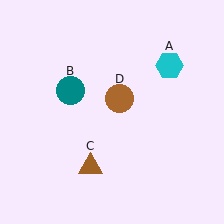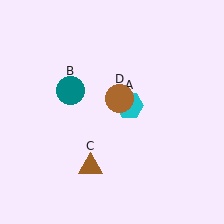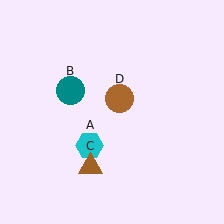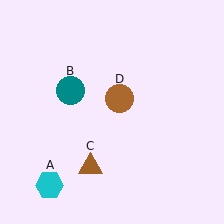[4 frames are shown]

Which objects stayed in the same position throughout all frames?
Teal circle (object B) and brown triangle (object C) and brown circle (object D) remained stationary.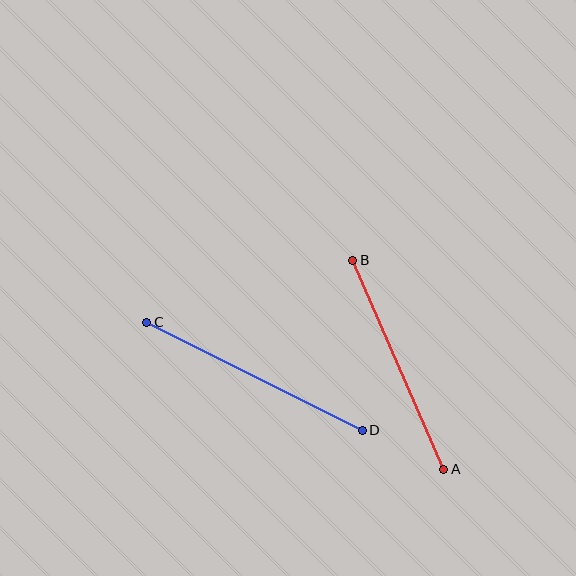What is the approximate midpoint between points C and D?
The midpoint is at approximately (255, 376) pixels.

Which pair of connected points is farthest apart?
Points C and D are farthest apart.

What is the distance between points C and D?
The distance is approximately 241 pixels.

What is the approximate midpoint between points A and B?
The midpoint is at approximately (398, 365) pixels.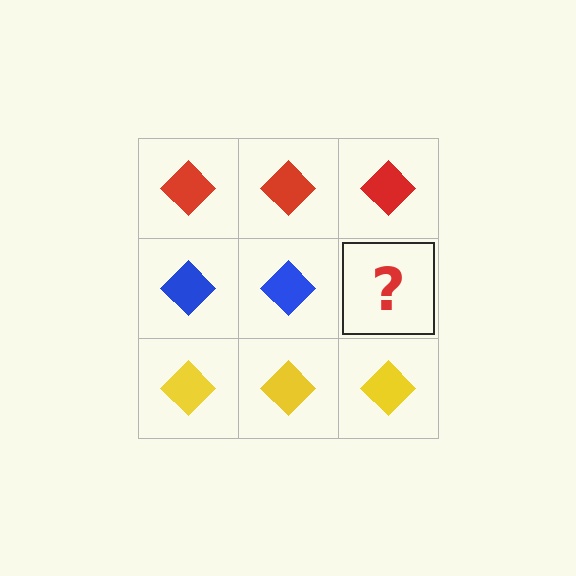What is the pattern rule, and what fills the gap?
The rule is that each row has a consistent color. The gap should be filled with a blue diamond.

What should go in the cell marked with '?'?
The missing cell should contain a blue diamond.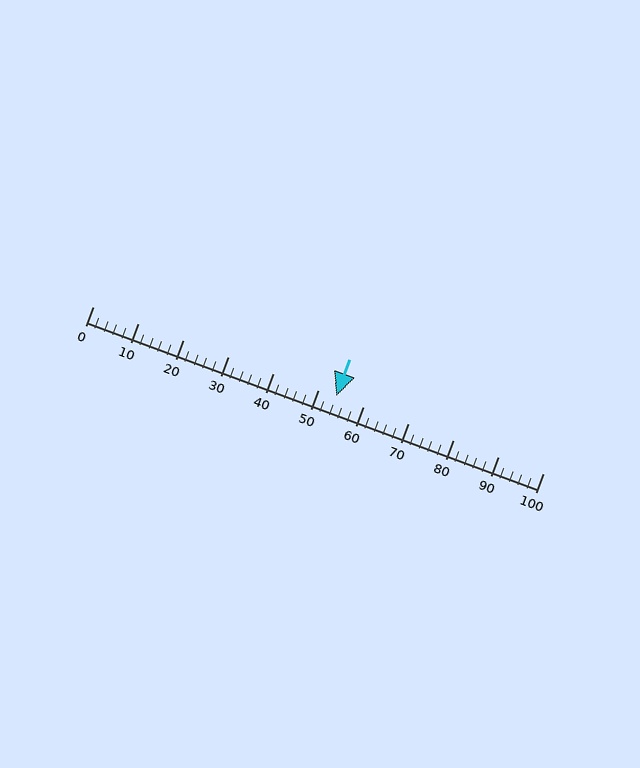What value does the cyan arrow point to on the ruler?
The cyan arrow points to approximately 54.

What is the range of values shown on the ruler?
The ruler shows values from 0 to 100.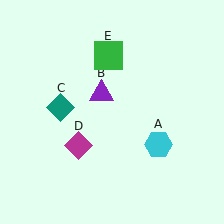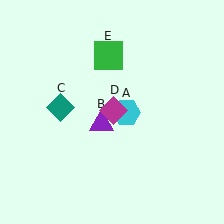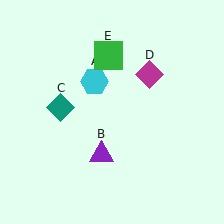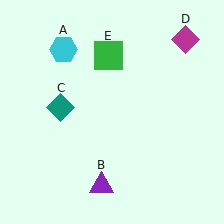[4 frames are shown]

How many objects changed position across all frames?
3 objects changed position: cyan hexagon (object A), purple triangle (object B), magenta diamond (object D).